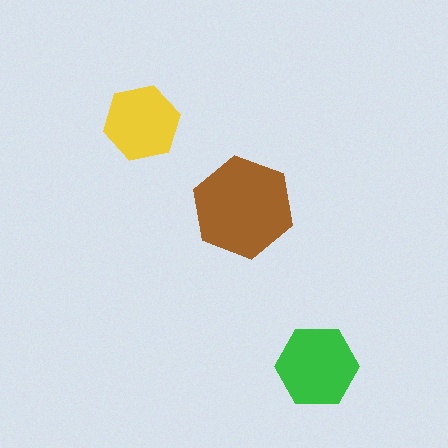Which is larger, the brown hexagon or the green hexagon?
The brown one.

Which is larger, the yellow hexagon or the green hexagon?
The green one.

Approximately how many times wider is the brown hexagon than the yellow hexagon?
About 1.5 times wider.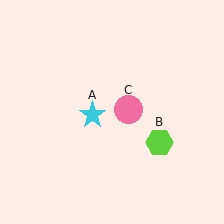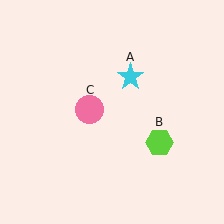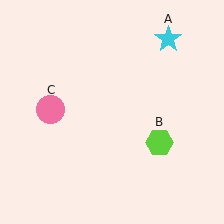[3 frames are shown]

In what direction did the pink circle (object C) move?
The pink circle (object C) moved left.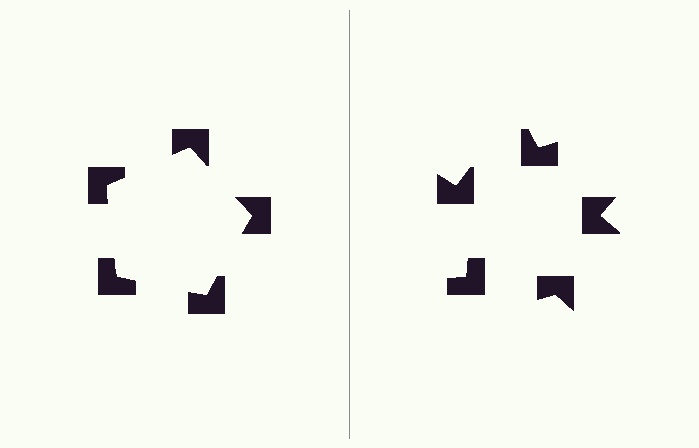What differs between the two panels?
The notched squares are positioned identically on both sides; only the wedge orientations differ. On the left they align to a pentagon; on the right they are misaligned.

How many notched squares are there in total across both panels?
10 — 5 on each side.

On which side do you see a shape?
An illusory pentagon appears on the left side. On the right side the wedge cuts are rotated, so no coherent shape forms.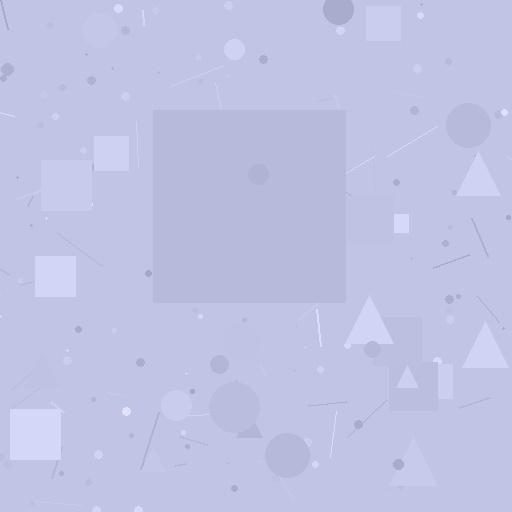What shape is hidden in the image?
A square is hidden in the image.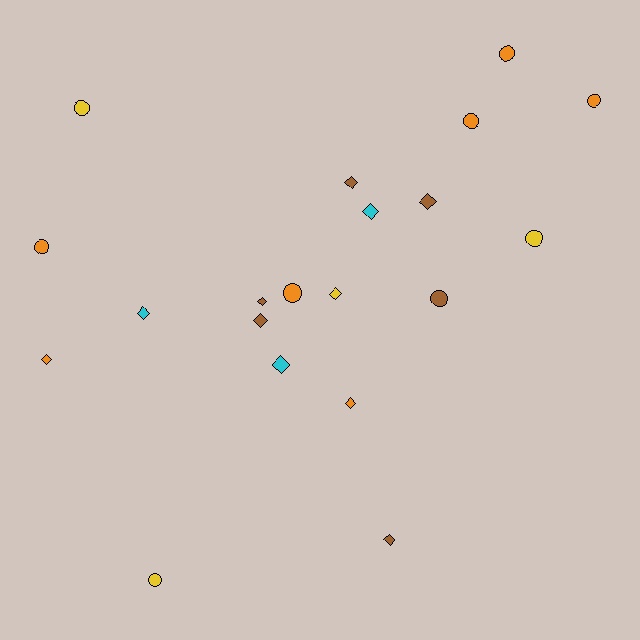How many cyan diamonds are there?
There are 3 cyan diamonds.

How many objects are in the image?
There are 20 objects.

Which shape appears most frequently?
Diamond, with 11 objects.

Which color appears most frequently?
Orange, with 7 objects.